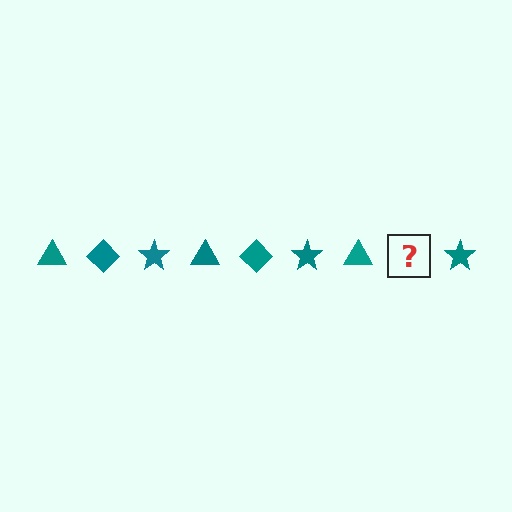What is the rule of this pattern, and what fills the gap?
The rule is that the pattern cycles through triangle, diamond, star shapes in teal. The gap should be filled with a teal diamond.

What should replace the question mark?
The question mark should be replaced with a teal diamond.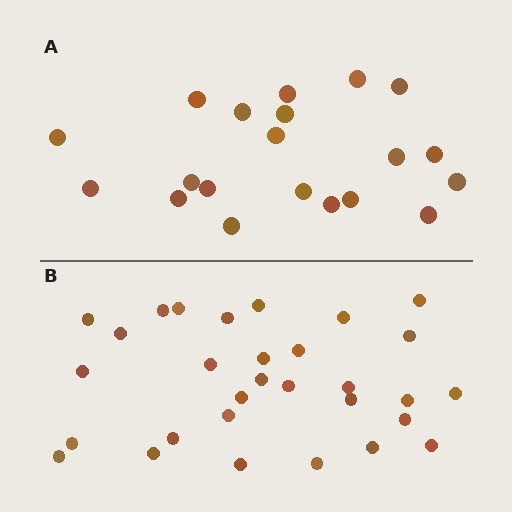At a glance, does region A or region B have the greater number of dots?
Region B (the bottom region) has more dots.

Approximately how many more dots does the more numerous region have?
Region B has roughly 10 or so more dots than region A.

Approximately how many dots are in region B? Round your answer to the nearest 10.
About 30 dots.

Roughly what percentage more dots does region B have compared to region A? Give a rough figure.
About 50% more.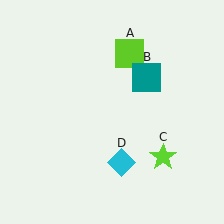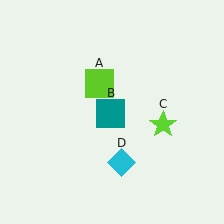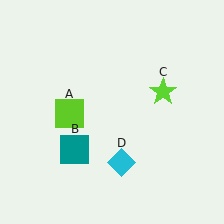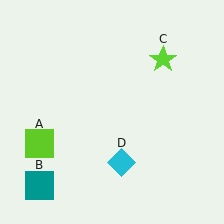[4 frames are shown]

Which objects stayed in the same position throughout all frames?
Cyan diamond (object D) remained stationary.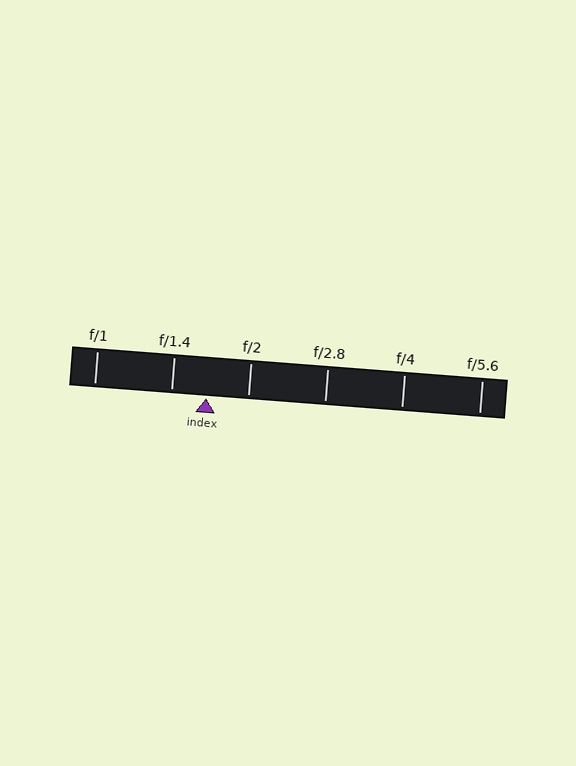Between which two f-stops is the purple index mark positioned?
The index mark is between f/1.4 and f/2.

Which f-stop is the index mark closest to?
The index mark is closest to f/1.4.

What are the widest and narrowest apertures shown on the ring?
The widest aperture shown is f/1 and the narrowest is f/5.6.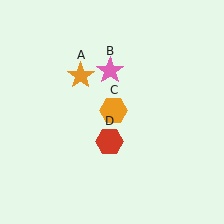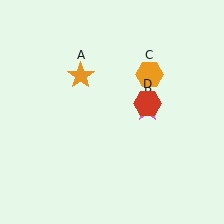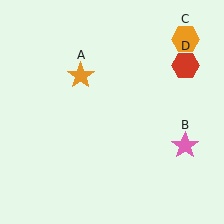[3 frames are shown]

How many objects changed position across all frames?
3 objects changed position: pink star (object B), orange hexagon (object C), red hexagon (object D).